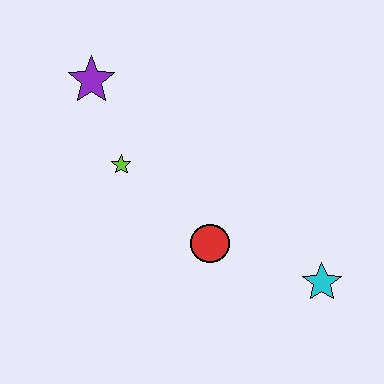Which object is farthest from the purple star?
The cyan star is farthest from the purple star.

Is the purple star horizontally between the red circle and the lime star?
No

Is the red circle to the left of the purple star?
No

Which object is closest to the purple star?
The lime star is closest to the purple star.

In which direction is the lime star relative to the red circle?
The lime star is to the left of the red circle.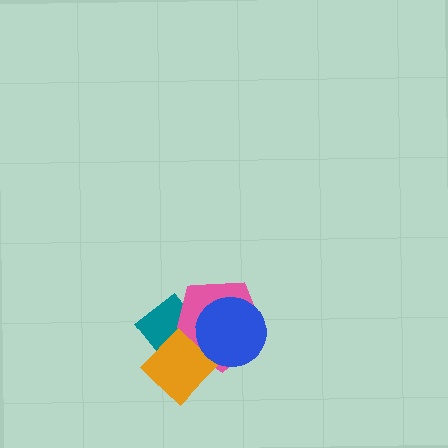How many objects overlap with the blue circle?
3 objects overlap with the blue circle.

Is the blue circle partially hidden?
No, no other shape covers it.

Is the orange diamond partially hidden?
Yes, it is partially covered by another shape.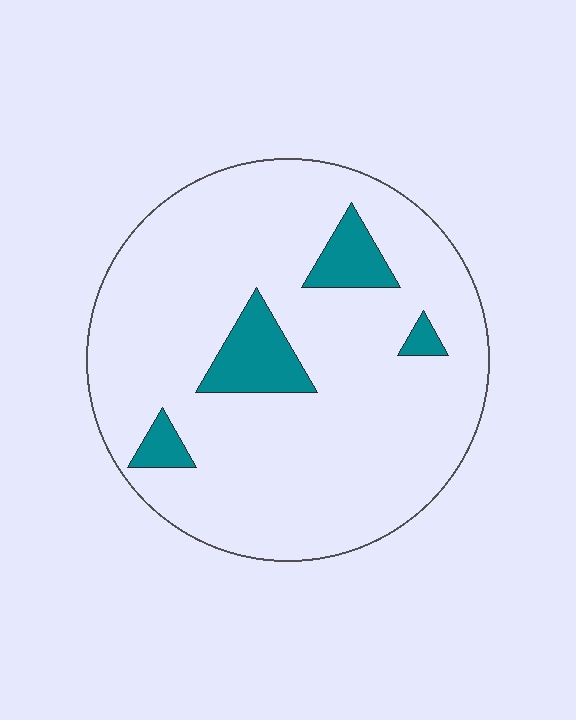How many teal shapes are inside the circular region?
4.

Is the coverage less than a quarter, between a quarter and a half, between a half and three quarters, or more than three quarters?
Less than a quarter.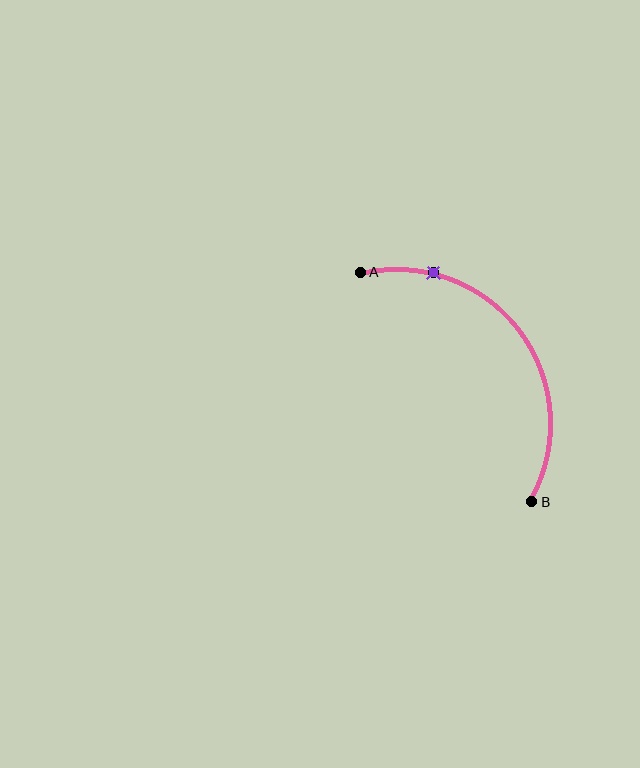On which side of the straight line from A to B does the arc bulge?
The arc bulges above and to the right of the straight line connecting A and B.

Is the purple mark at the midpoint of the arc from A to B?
No. The purple mark lies on the arc but is closer to endpoint A. The arc midpoint would be at the point on the curve equidistant along the arc from both A and B.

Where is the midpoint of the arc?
The arc midpoint is the point on the curve farthest from the straight line joining A and B. It sits above and to the right of that line.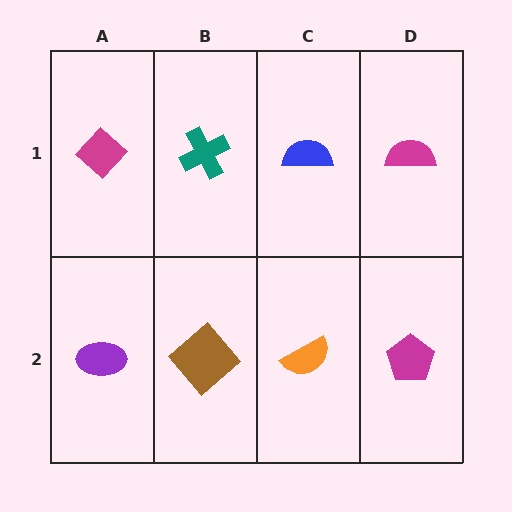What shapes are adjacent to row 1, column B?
A brown diamond (row 2, column B), a magenta diamond (row 1, column A), a blue semicircle (row 1, column C).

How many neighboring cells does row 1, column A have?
2.